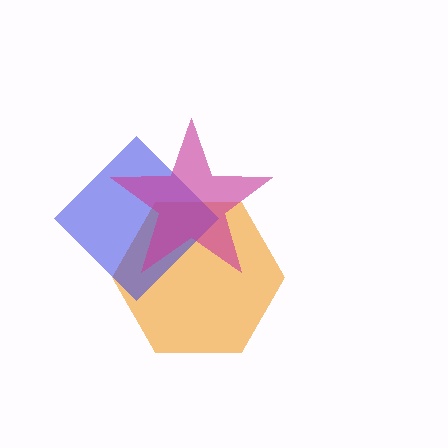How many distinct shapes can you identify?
There are 3 distinct shapes: an orange hexagon, a blue diamond, a magenta star.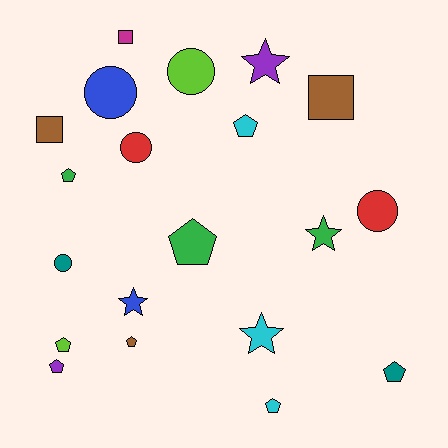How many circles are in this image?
There are 5 circles.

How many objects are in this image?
There are 20 objects.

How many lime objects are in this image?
There are 2 lime objects.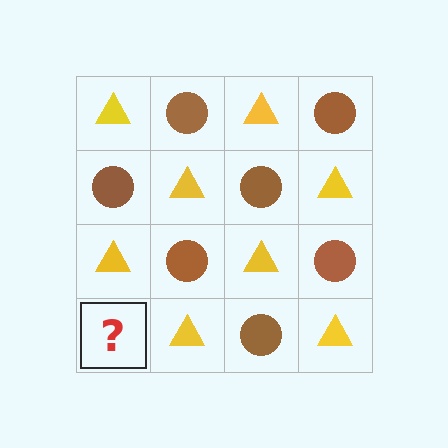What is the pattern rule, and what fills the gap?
The rule is that it alternates yellow triangle and brown circle in a checkerboard pattern. The gap should be filled with a brown circle.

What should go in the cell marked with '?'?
The missing cell should contain a brown circle.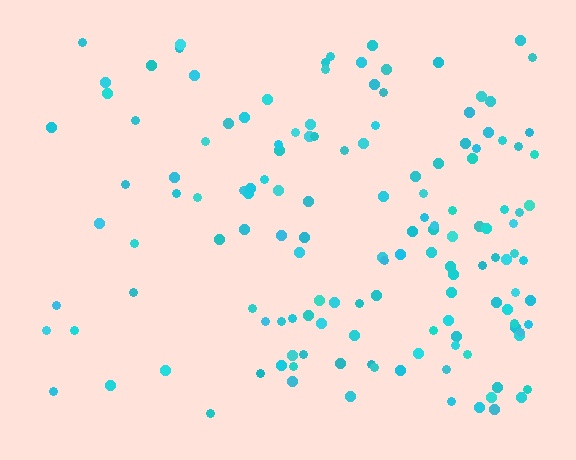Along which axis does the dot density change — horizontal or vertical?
Horizontal.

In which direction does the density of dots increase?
From left to right, with the right side densest.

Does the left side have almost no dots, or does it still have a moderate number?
Still a moderate number, just noticeably fewer than the right.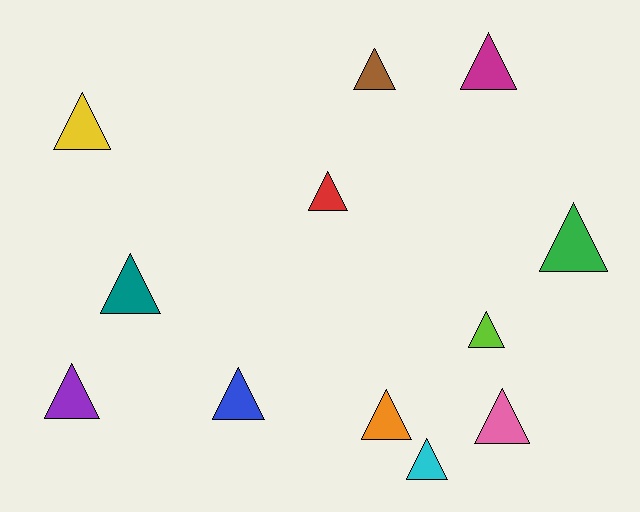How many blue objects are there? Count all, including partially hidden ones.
There is 1 blue object.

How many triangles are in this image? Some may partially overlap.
There are 12 triangles.